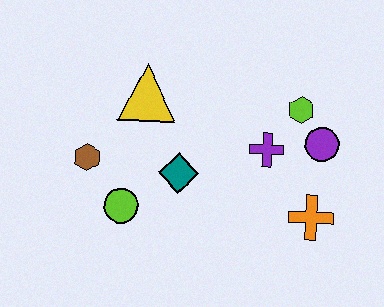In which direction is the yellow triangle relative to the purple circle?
The yellow triangle is to the left of the purple circle.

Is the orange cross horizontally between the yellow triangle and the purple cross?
No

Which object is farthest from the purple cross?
The brown hexagon is farthest from the purple cross.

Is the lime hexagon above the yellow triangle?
No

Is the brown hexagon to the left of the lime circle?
Yes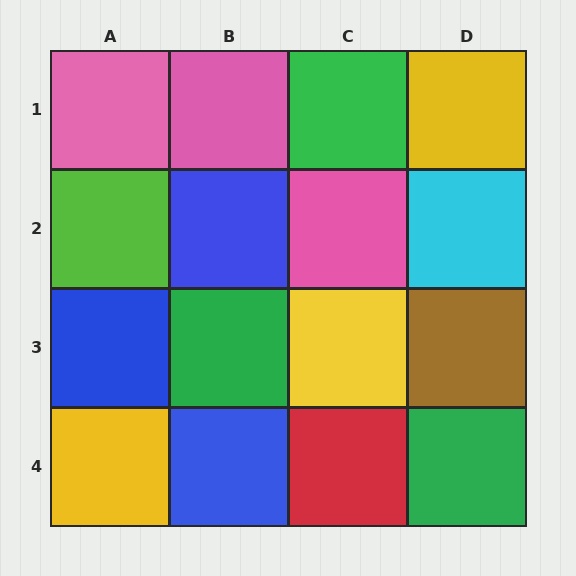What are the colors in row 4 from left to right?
Yellow, blue, red, green.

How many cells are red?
1 cell is red.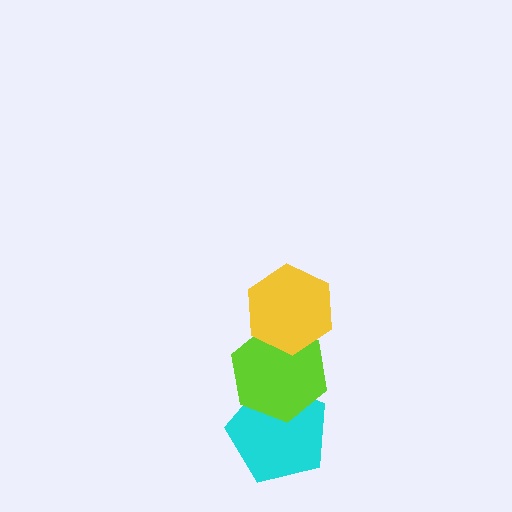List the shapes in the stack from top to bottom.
From top to bottom: the yellow hexagon, the lime hexagon, the cyan pentagon.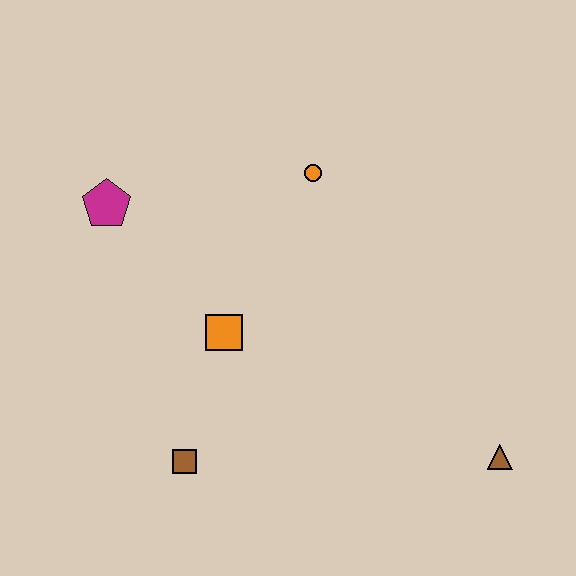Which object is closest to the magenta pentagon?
The orange square is closest to the magenta pentagon.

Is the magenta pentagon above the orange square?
Yes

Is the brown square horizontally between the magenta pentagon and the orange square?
Yes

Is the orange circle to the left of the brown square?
No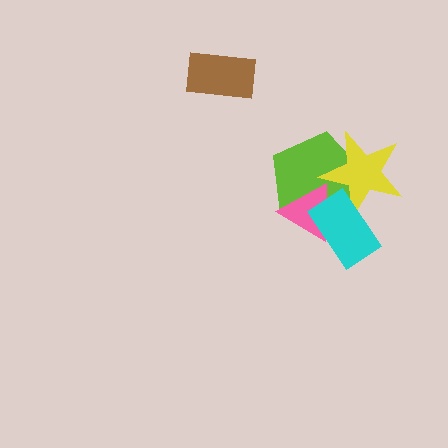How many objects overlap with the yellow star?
3 objects overlap with the yellow star.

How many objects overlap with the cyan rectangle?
3 objects overlap with the cyan rectangle.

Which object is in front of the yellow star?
The cyan rectangle is in front of the yellow star.